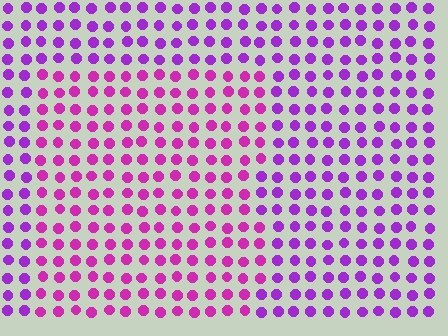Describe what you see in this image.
The image is filled with small purple elements in a uniform arrangement. A rectangle-shaped region is visible where the elements are tinted to a slightly different hue, forming a subtle color boundary.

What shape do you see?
I see a rectangle.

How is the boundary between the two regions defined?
The boundary is defined purely by a slight shift in hue (about 28 degrees). Spacing, size, and orientation are identical on both sides.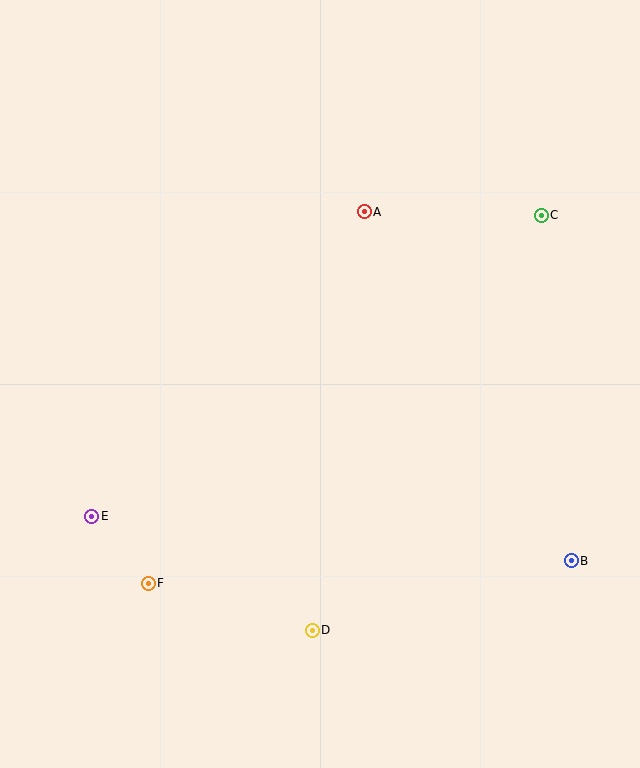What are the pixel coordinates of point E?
Point E is at (92, 516).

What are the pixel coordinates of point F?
Point F is at (148, 583).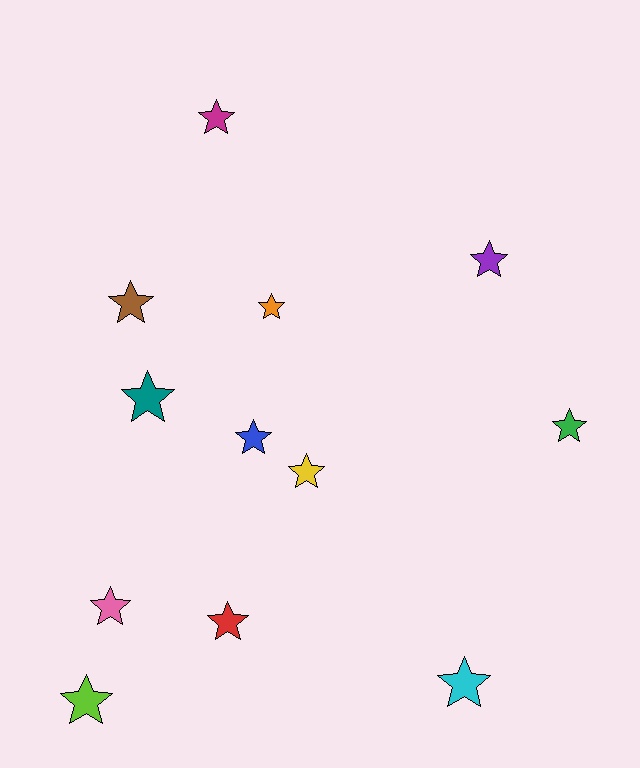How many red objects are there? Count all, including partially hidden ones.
There is 1 red object.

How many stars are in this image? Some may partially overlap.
There are 12 stars.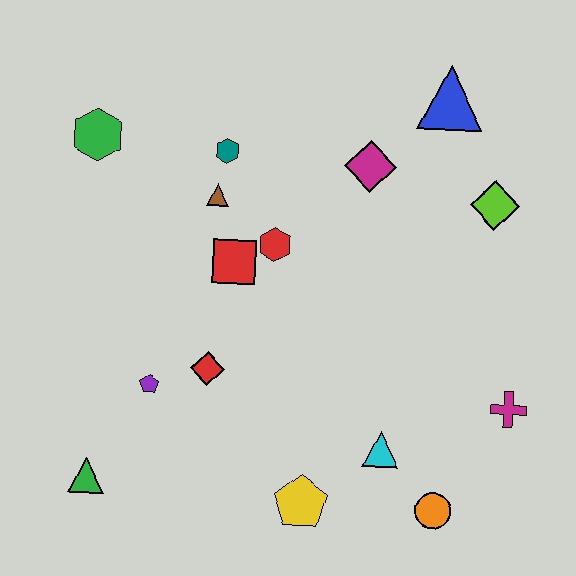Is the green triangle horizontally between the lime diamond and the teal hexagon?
No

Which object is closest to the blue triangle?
The magenta diamond is closest to the blue triangle.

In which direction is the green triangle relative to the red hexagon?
The green triangle is below the red hexagon.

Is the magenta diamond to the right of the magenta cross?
No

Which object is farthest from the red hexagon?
The orange circle is farthest from the red hexagon.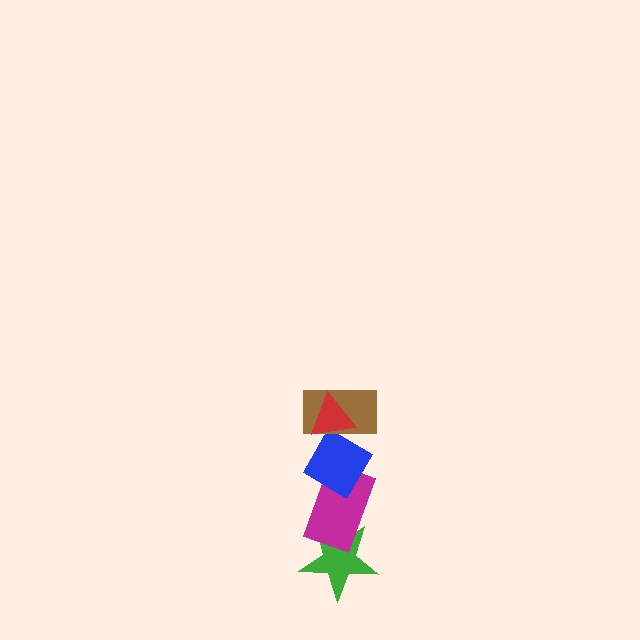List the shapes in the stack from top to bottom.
From top to bottom: the red triangle, the brown rectangle, the blue diamond, the magenta rectangle, the green star.